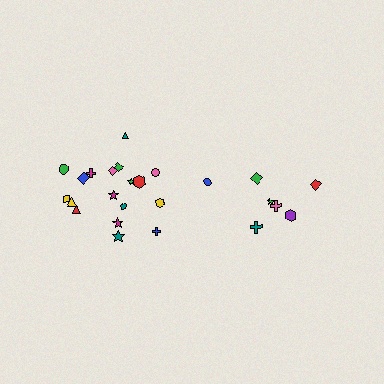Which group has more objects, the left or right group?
The left group.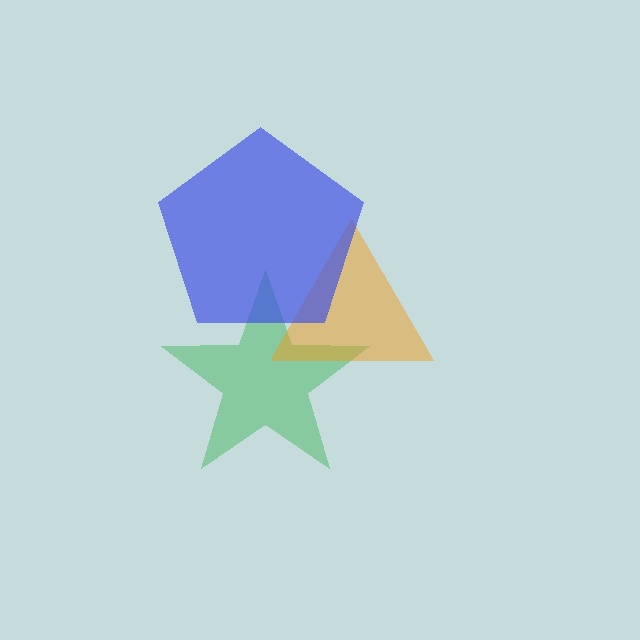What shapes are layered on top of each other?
The layered shapes are: a green star, an orange triangle, a blue pentagon.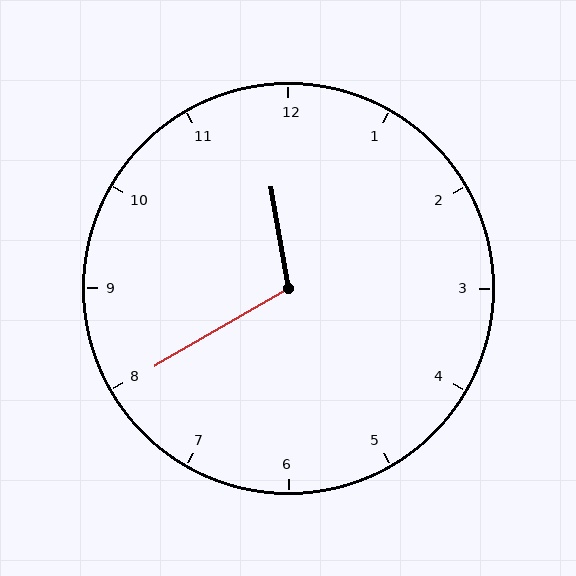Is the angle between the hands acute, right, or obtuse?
It is obtuse.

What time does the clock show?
11:40.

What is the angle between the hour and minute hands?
Approximately 110 degrees.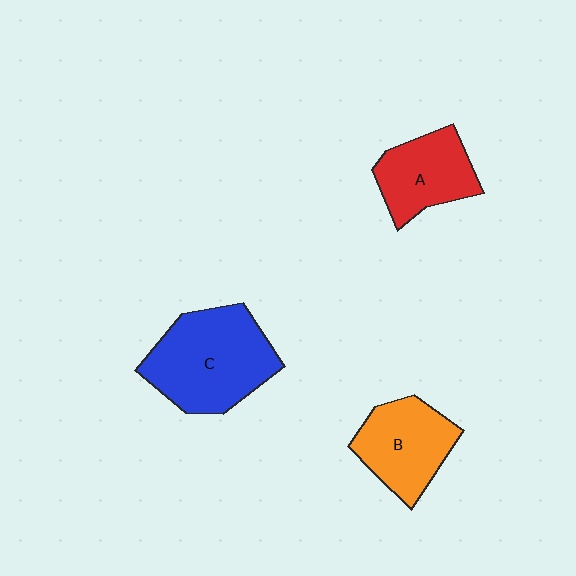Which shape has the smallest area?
Shape A (red).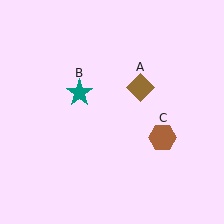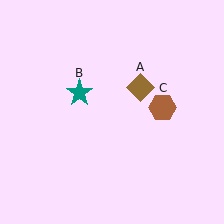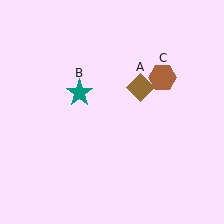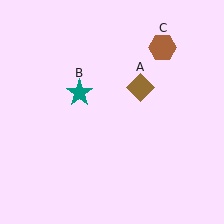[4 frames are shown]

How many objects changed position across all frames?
1 object changed position: brown hexagon (object C).